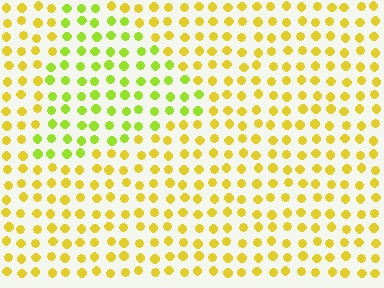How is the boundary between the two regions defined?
The boundary is defined purely by a slight shift in hue (about 32 degrees). Spacing, size, and orientation are identical on both sides.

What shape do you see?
I see a triangle.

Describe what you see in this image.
The image is filled with small yellow elements in a uniform arrangement. A triangle-shaped region is visible where the elements are tinted to a slightly different hue, forming a subtle color boundary.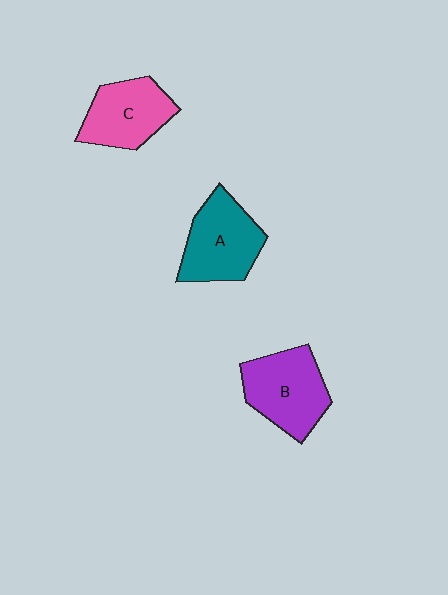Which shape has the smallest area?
Shape C (pink).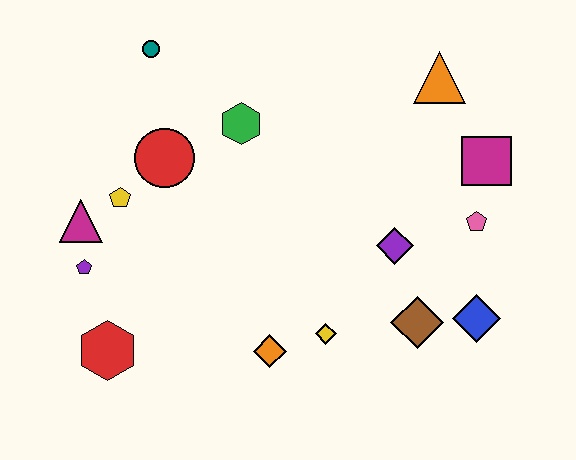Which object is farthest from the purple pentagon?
The magenta square is farthest from the purple pentagon.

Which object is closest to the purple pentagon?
The magenta triangle is closest to the purple pentagon.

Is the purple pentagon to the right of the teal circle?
No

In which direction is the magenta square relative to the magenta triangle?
The magenta square is to the right of the magenta triangle.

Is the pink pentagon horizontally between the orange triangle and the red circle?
No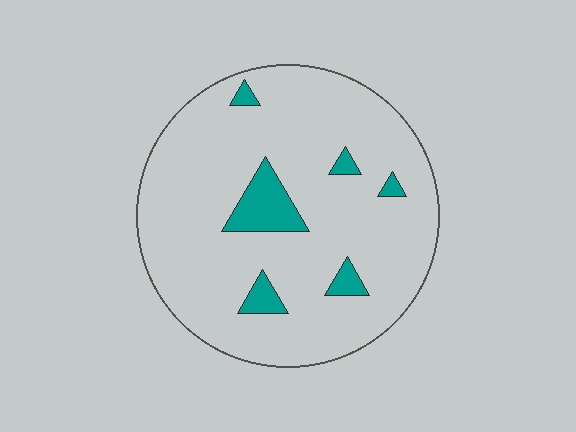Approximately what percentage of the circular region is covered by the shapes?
Approximately 10%.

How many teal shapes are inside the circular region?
6.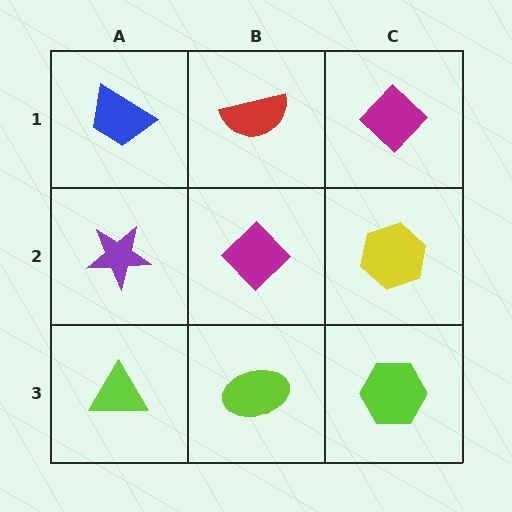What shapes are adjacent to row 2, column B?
A red semicircle (row 1, column B), a lime ellipse (row 3, column B), a purple star (row 2, column A), a yellow hexagon (row 2, column C).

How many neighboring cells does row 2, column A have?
3.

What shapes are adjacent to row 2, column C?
A magenta diamond (row 1, column C), a lime hexagon (row 3, column C), a magenta diamond (row 2, column B).